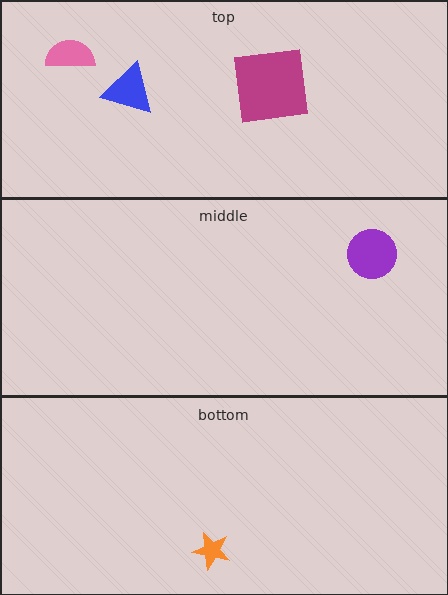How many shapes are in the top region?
3.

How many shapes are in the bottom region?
1.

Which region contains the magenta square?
The top region.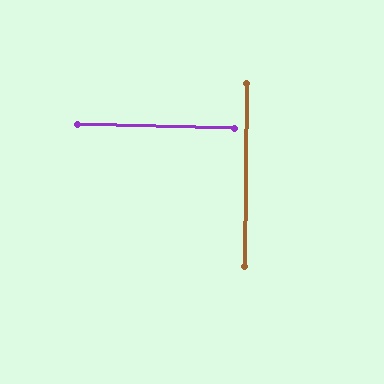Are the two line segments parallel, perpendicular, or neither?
Perpendicular — they meet at approximately 89°.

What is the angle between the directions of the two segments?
Approximately 89 degrees.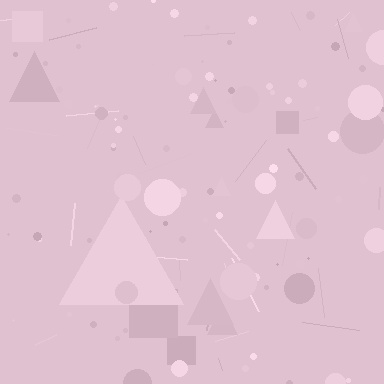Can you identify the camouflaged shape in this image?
The camouflaged shape is a triangle.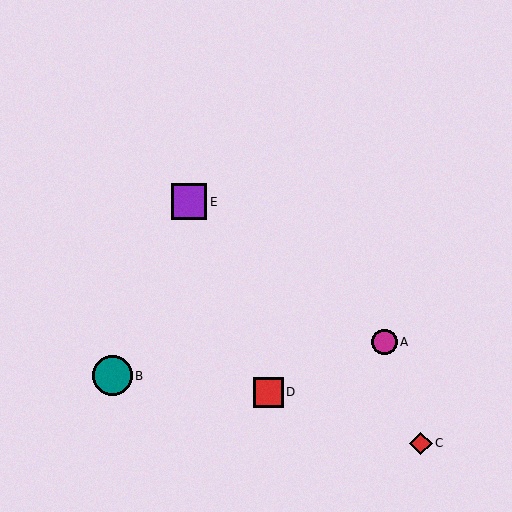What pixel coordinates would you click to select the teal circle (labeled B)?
Click at (112, 376) to select the teal circle B.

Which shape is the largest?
The teal circle (labeled B) is the largest.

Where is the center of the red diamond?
The center of the red diamond is at (421, 443).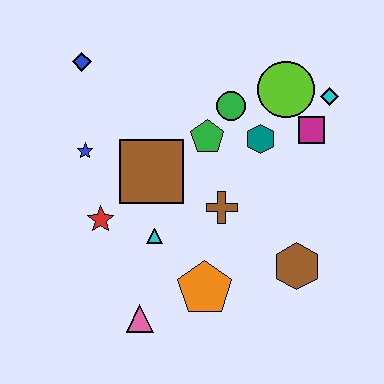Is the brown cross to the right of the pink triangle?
Yes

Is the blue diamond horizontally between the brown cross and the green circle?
No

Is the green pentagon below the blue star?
No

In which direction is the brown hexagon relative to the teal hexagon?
The brown hexagon is below the teal hexagon.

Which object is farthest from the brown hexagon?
The blue diamond is farthest from the brown hexagon.